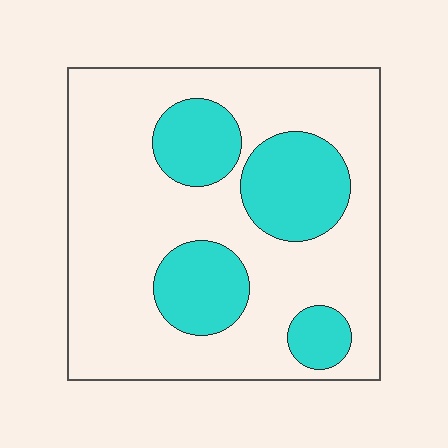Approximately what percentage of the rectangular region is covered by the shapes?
Approximately 25%.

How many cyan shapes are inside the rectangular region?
4.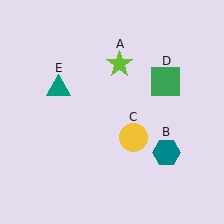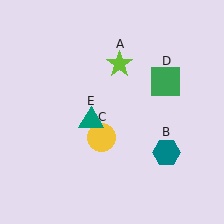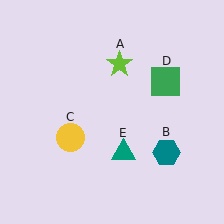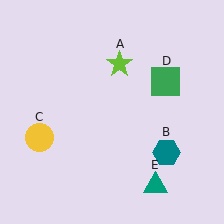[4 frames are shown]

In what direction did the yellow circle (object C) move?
The yellow circle (object C) moved left.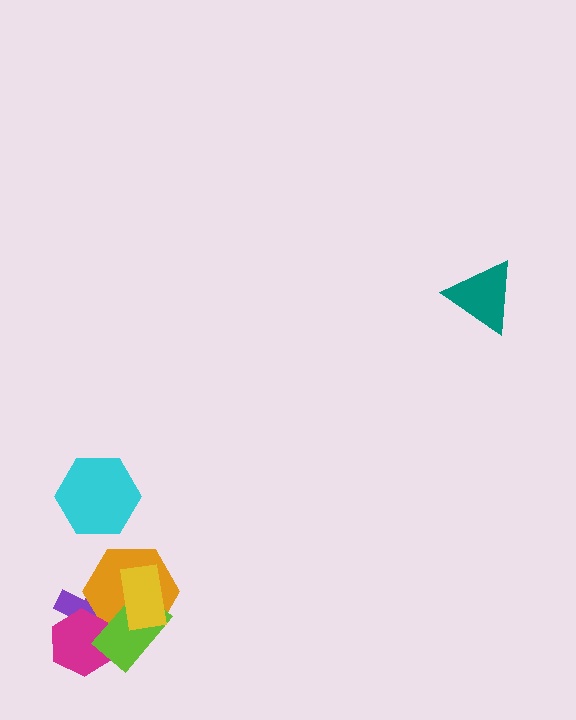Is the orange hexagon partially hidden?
Yes, it is partially covered by another shape.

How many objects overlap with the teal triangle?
0 objects overlap with the teal triangle.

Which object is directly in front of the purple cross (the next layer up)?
The orange hexagon is directly in front of the purple cross.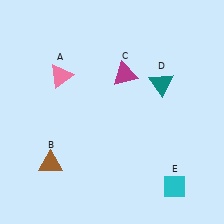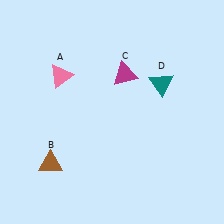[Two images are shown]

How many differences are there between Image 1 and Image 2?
There is 1 difference between the two images.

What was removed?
The cyan diamond (E) was removed in Image 2.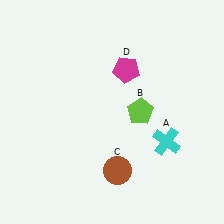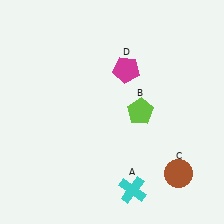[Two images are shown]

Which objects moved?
The objects that moved are: the cyan cross (A), the brown circle (C).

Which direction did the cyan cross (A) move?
The cyan cross (A) moved down.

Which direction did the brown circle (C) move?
The brown circle (C) moved right.